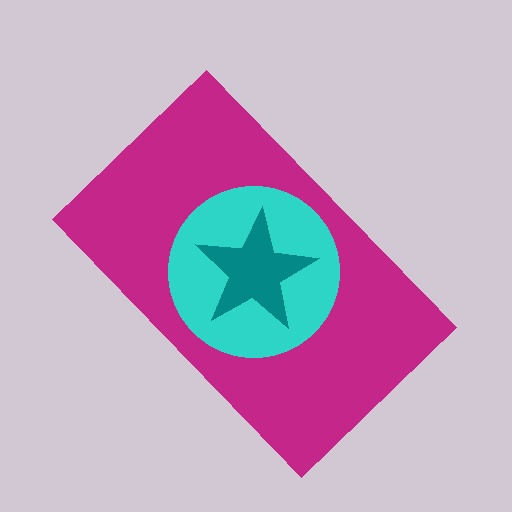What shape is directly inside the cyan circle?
The teal star.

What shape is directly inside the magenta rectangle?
The cyan circle.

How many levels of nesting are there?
3.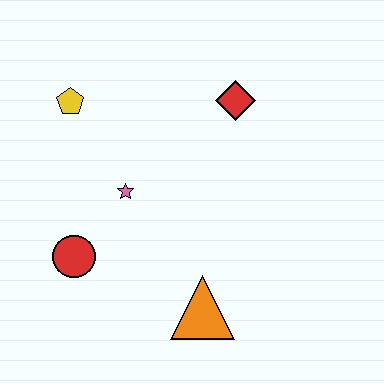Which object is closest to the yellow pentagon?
The pink star is closest to the yellow pentagon.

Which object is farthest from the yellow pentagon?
The orange triangle is farthest from the yellow pentagon.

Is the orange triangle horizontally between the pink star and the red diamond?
Yes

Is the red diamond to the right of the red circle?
Yes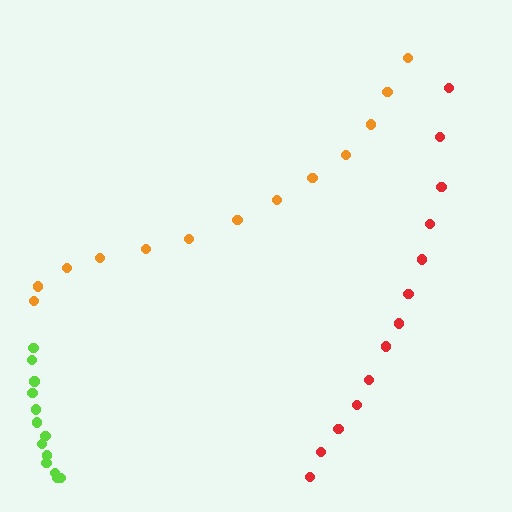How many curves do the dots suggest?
There are 3 distinct paths.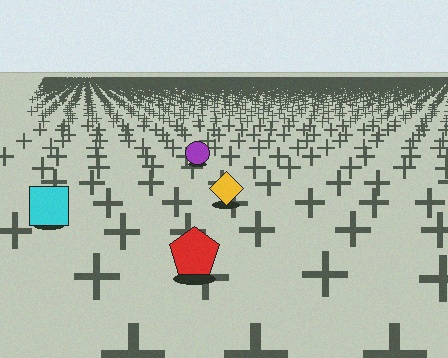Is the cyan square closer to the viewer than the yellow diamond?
Yes. The cyan square is closer — you can tell from the texture gradient: the ground texture is coarser near it.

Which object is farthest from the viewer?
The purple circle is farthest from the viewer. It appears smaller and the ground texture around it is denser.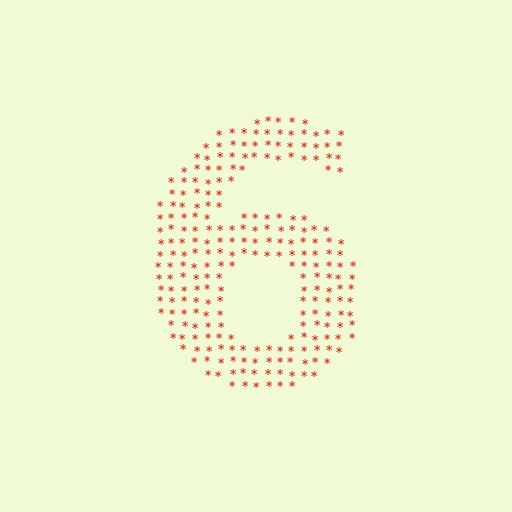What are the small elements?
The small elements are asterisks.